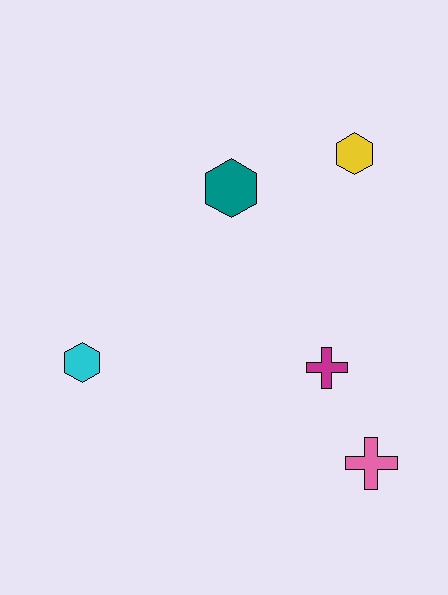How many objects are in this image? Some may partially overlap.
There are 5 objects.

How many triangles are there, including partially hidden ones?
There are no triangles.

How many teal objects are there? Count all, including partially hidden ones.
There is 1 teal object.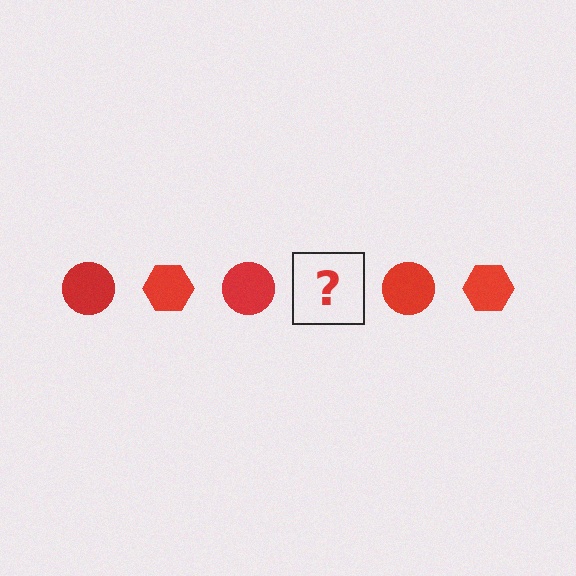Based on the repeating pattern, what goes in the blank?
The blank should be a red hexagon.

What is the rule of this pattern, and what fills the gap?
The rule is that the pattern cycles through circle, hexagon shapes in red. The gap should be filled with a red hexagon.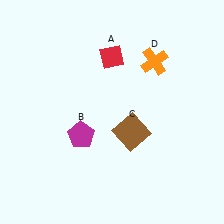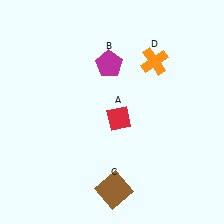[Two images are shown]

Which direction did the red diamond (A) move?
The red diamond (A) moved down.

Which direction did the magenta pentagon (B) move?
The magenta pentagon (B) moved up.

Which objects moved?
The objects that moved are: the red diamond (A), the magenta pentagon (B), the brown square (C).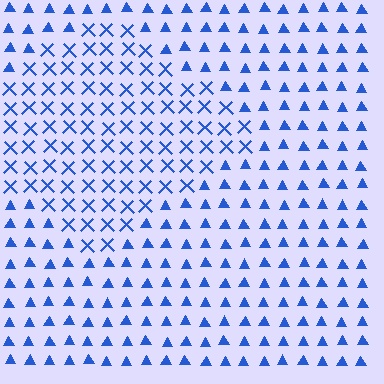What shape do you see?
I see a diamond.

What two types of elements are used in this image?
The image uses X marks inside the diamond region and triangles outside it.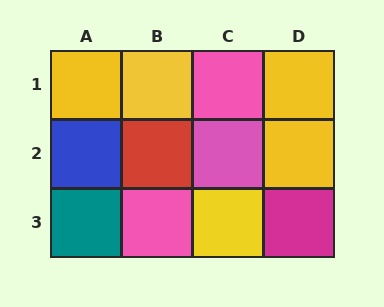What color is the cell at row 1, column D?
Yellow.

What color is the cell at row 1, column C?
Pink.